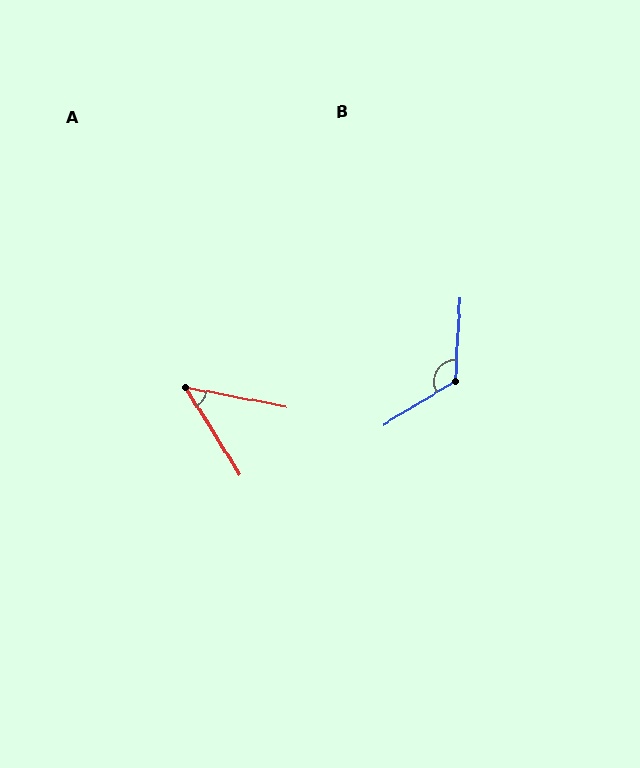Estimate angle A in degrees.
Approximately 47 degrees.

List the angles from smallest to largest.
A (47°), B (124°).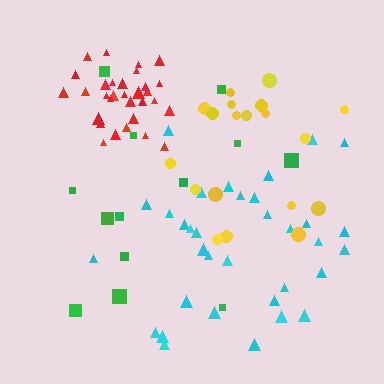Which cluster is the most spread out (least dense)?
Green.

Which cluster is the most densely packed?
Red.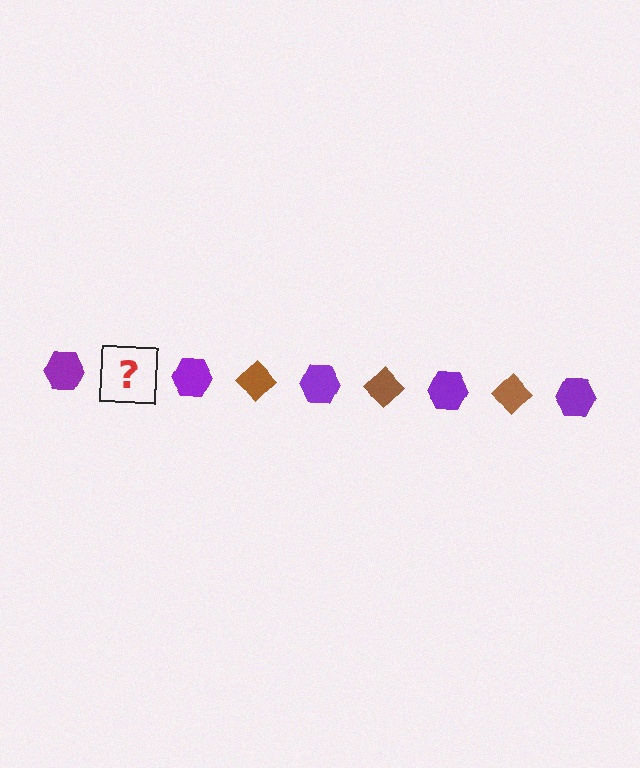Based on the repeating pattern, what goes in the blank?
The blank should be a brown diamond.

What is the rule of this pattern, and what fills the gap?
The rule is that the pattern alternates between purple hexagon and brown diamond. The gap should be filled with a brown diamond.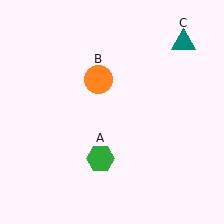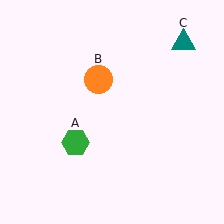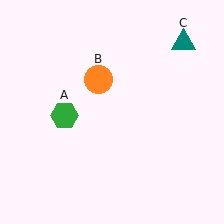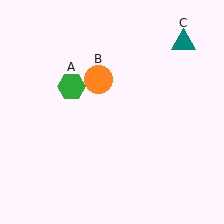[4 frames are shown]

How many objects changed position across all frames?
1 object changed position: green hexagon (object A).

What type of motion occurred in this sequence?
The green hexagon (object A) rotated clockwise around the center of the scene.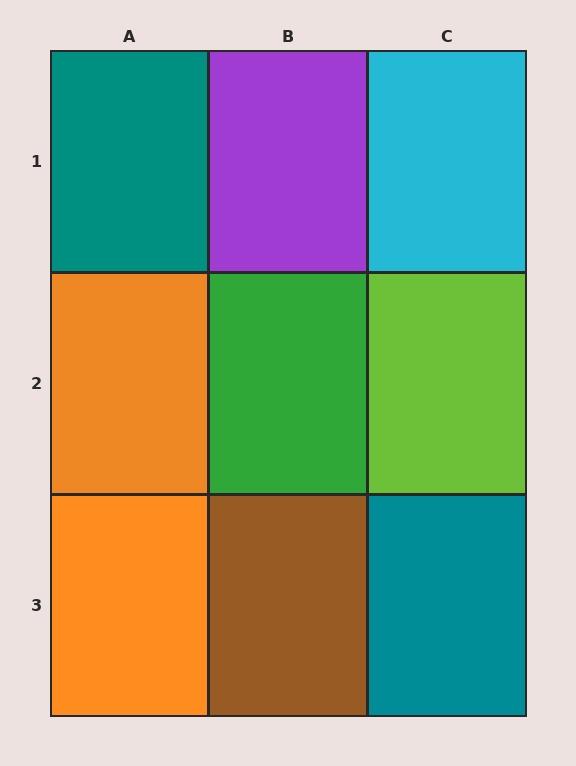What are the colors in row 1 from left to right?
Teal, purple, cyan.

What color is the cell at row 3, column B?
Brown.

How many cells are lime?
1 cell is lime.